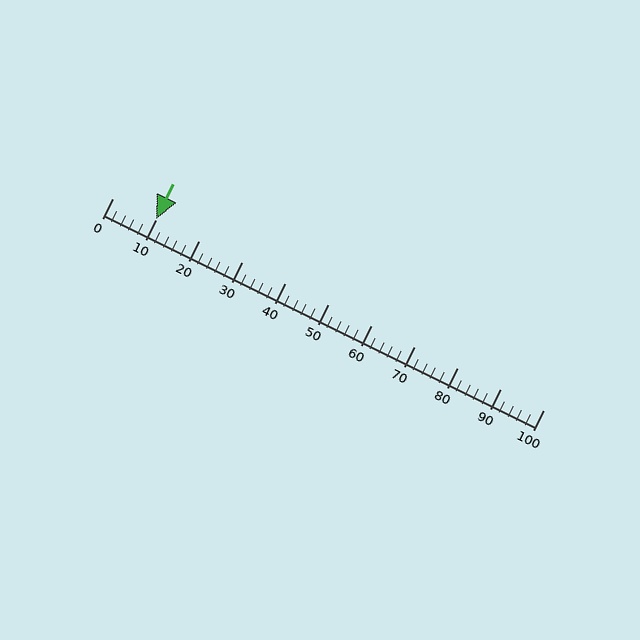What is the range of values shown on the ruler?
The ruler shows values from 0 to 100.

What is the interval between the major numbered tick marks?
The major tick marks are spaced 10 units apart.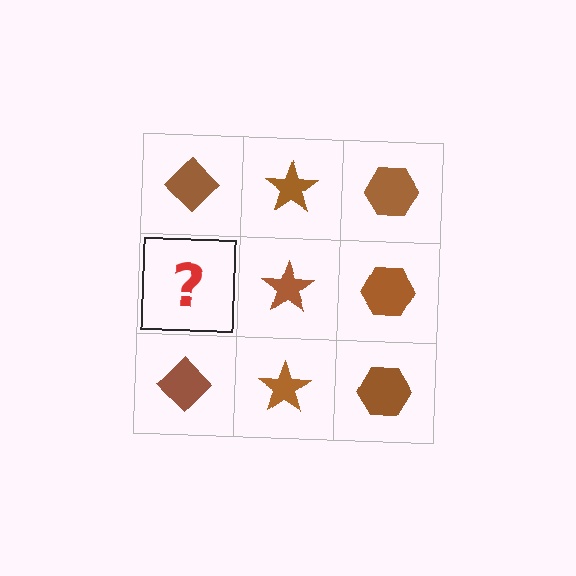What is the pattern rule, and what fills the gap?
The rule is that each column has a consistent shape. The gap should be filled with a brown diamond.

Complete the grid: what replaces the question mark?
The question mark should be replaced with a brown diamond.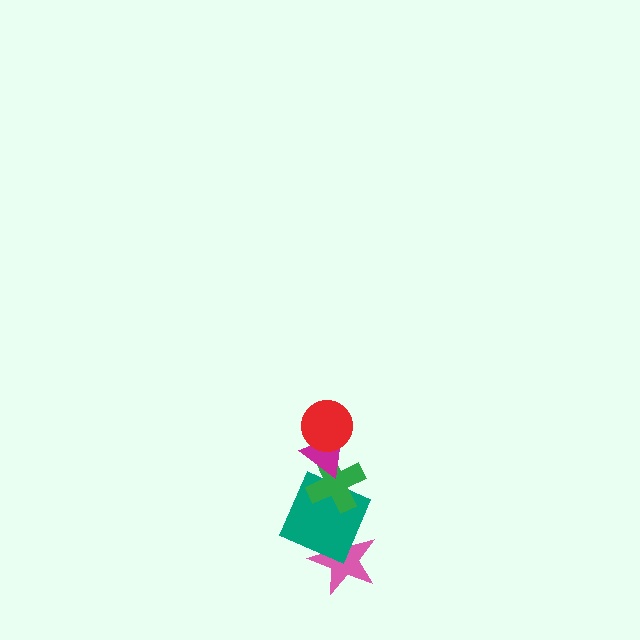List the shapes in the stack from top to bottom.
From top to bottom: the red circle, the magenta triangle, the green cross, the teal square, the pink star.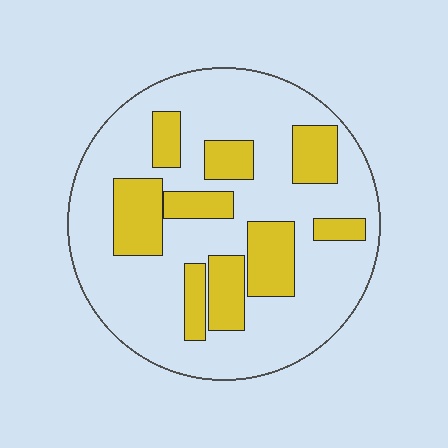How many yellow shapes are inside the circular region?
9.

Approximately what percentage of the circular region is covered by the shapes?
Approximately 30%.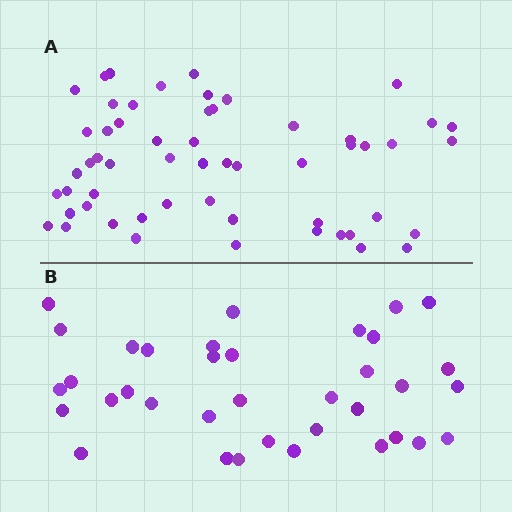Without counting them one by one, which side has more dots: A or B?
Region A (the top region) has more dots.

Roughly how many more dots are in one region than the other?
Region A has approximately 20 more dots than region B.